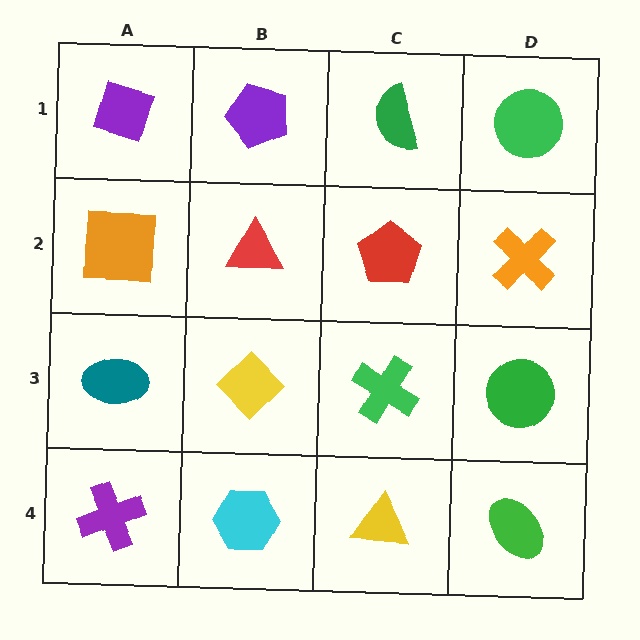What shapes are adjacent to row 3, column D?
An orange cross (row 2, column D), a green ellipse (row 4, column D), a green cross (row 3, column C).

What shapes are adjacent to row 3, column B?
A red triangle (row 2, column B), a cyan hexagon (row 4, column B), a teal ellipse (row 3, column A), a green cross (row 3, column C).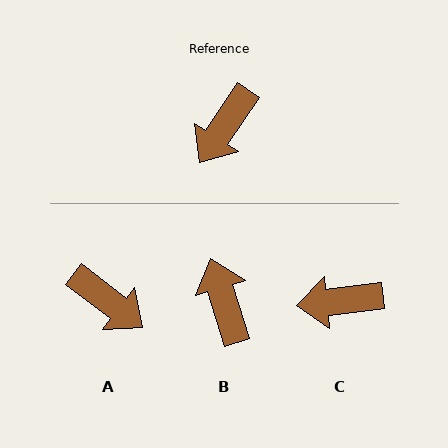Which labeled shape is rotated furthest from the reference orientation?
B, about 129 degrees away.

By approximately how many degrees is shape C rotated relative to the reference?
Approximately 50 degrees clockwise.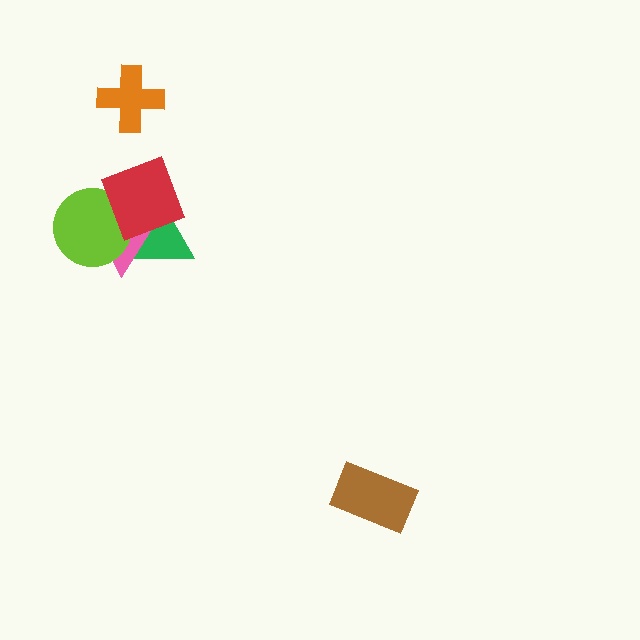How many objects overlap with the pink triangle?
3 objects overlap with the pink triangle.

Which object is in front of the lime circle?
The red diamond is in front of the lime circle.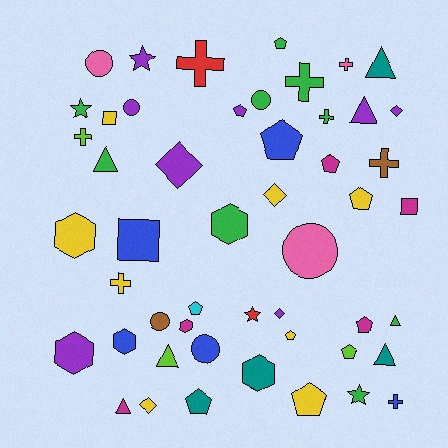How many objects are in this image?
There are 50 objects.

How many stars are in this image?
There are 4 stars.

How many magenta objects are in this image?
There are 5 magenta objects.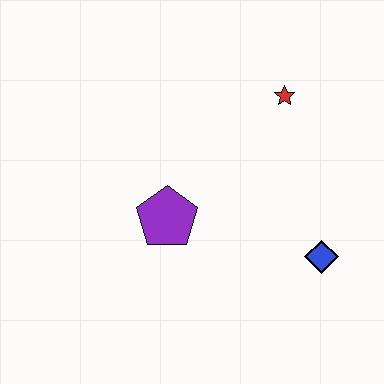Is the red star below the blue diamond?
No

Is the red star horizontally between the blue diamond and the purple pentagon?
Yes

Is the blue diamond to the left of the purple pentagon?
No